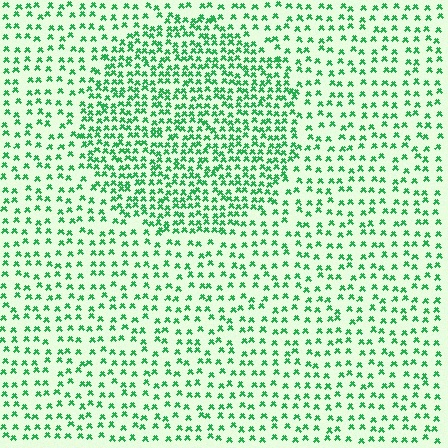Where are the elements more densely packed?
The elements are more densely packed inside the circle boundary.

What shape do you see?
I see a circle.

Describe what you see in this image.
The image contains small green elements arranged at two different densities. A circle-shaped region is visible where the elements are more densely packed than the surrounding area.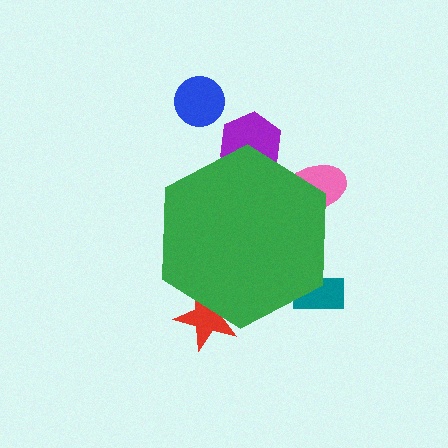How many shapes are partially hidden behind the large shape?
4 shapes are partially hidden.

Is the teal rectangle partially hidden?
Yes, the teal rectangle is partially hidden behind the green hexagon.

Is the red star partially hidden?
Yes, the red star is partially hidden behind the green hexagon.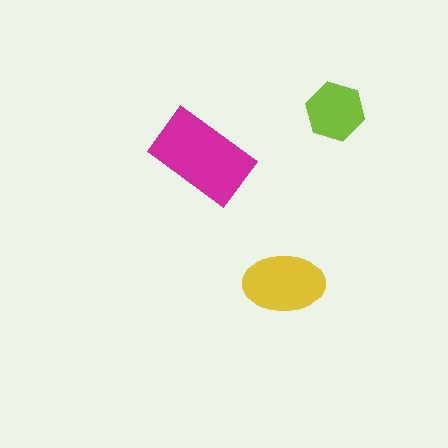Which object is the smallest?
The lime hexagon.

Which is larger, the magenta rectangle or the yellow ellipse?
The magenta rectangle.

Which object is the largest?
The magenta rectangle.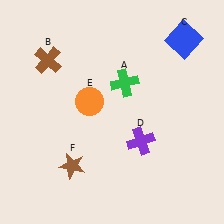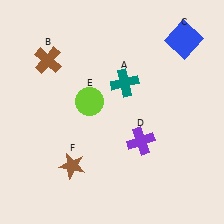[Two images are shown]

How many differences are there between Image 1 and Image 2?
There are 2 differences between the two images.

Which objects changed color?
A changed from green to teal. E changed from orange to lime.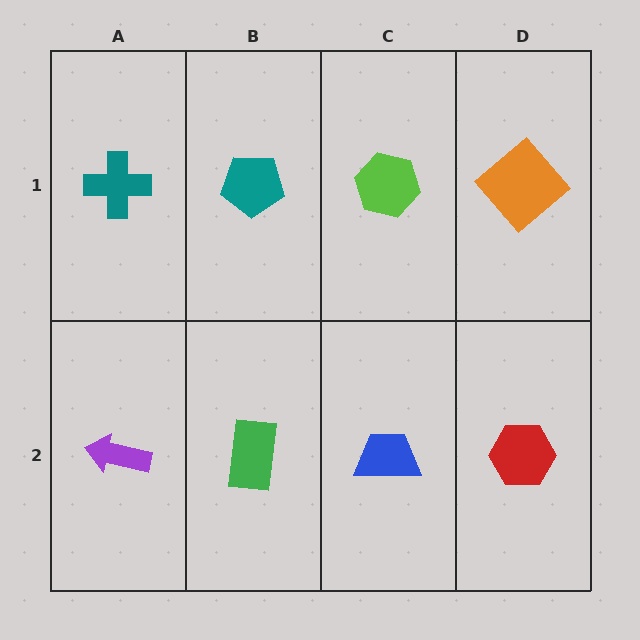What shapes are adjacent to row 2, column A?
A teal cross (row 1, column A), a green rectangle (row 2, column B).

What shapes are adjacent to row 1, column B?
A green rectangle (row 2, column B), a teal cross (row 1, column A), a lime hexagon (row 1, column C).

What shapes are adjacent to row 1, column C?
A blue trapezoid (row 2, column C), a teal pentagon (row 1, column B), an orange diamond (row 1, column D).